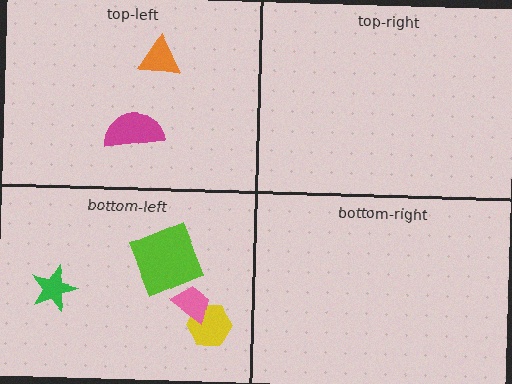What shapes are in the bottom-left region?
The yellow hexagon, the lime square, the green star, the pink trapezoid.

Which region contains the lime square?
The bottom-left region.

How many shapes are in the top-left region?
2.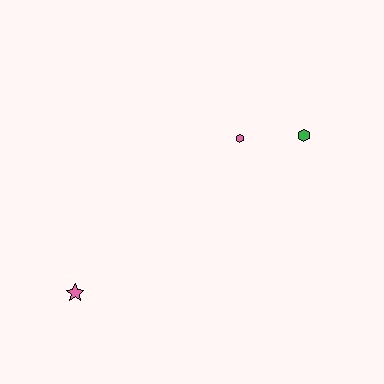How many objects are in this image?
There are 3 objects.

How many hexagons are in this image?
There are 2 hexagons.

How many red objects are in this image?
There are no red objects.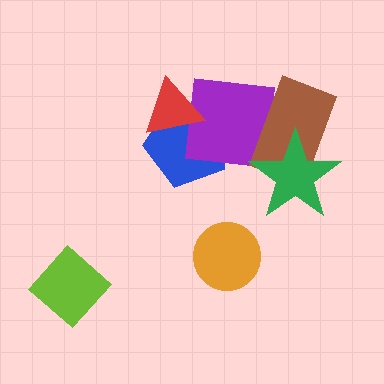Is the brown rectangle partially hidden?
Yes, it is partially covered by another shape.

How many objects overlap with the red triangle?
2 objects overlap with the red triangle.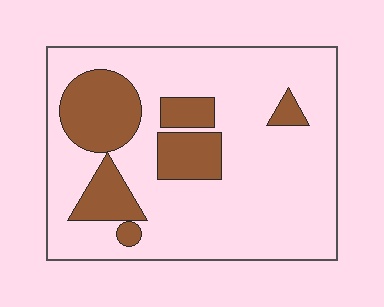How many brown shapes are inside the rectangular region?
6.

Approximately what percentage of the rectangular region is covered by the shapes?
Approximately 25%.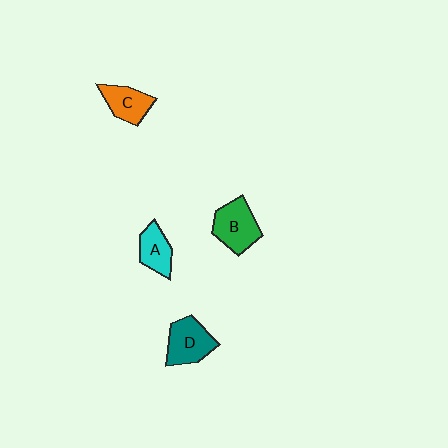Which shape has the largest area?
Shape B (green).